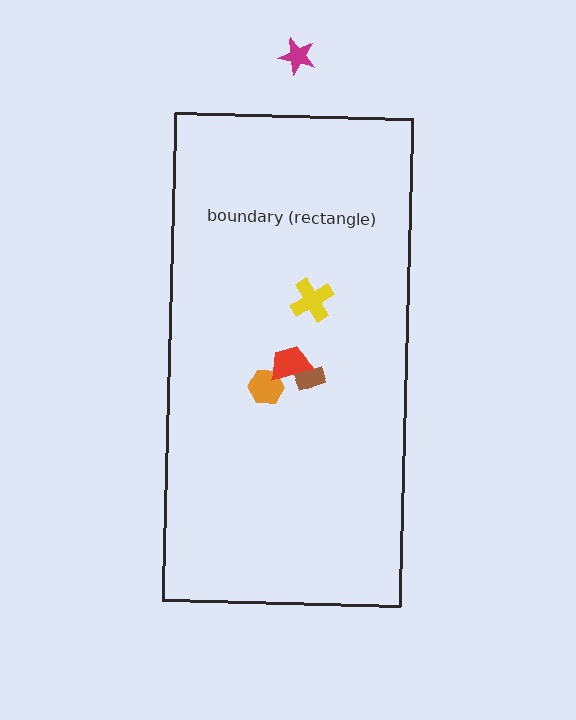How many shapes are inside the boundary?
4 inside, 1 outside.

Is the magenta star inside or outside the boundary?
Outside.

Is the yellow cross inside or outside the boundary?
Inside.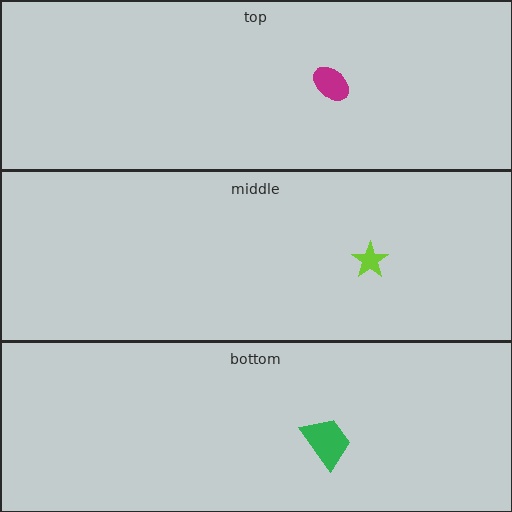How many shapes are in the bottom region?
1.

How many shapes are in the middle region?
1.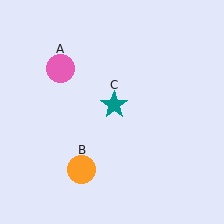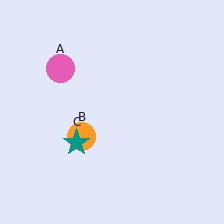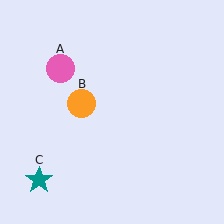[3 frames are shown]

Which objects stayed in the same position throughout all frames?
Pink circle (object A) remained stationary.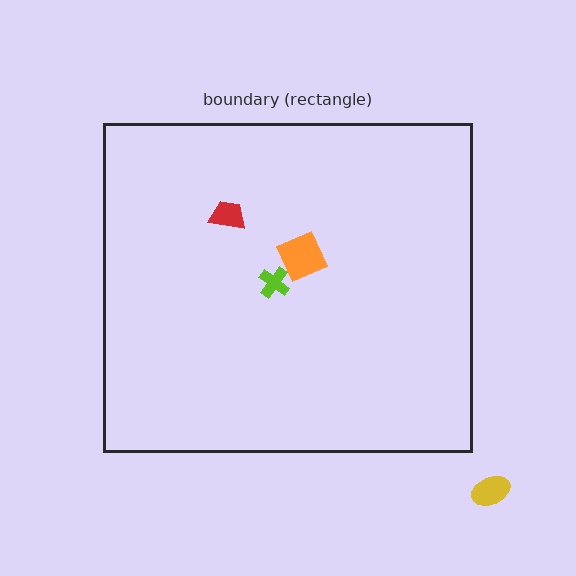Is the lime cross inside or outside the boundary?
Inside.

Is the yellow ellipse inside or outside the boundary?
Outside.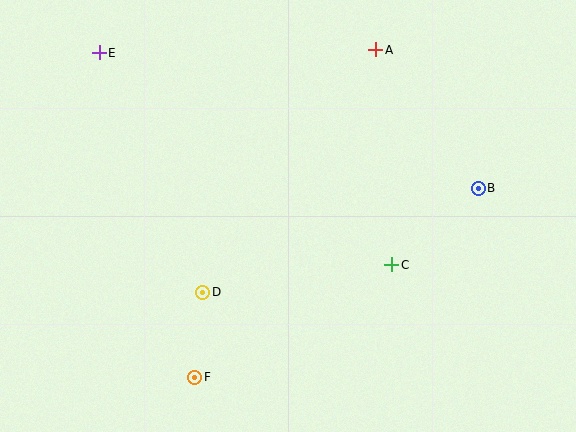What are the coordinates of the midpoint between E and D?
The midpoint between E and D is at (151, 172).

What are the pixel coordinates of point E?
Point E is at (99, 53).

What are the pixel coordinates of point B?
Point B is at (478, 188).